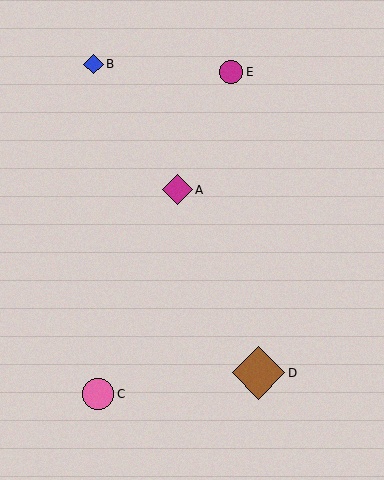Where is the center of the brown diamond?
The center of the brown diamond is at (258, 373).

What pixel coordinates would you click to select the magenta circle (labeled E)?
Click at (231, 72) to select the magenta circle E.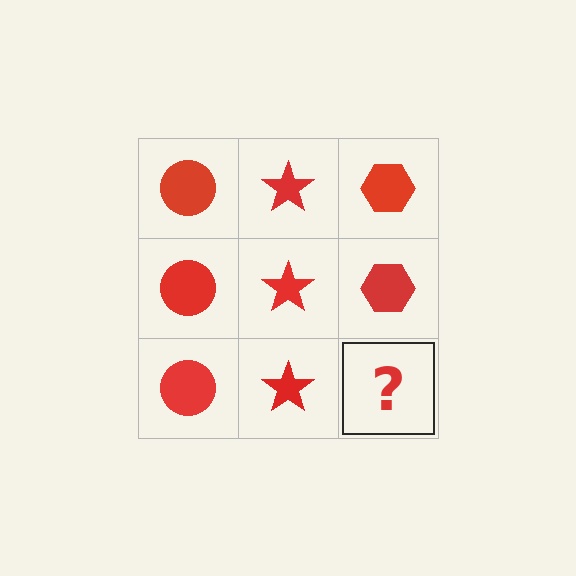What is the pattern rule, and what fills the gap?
The rule is that each column has a consistent shape. The gap should be filled with a red hexagon.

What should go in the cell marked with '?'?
The missing cell should contain a red hexagon.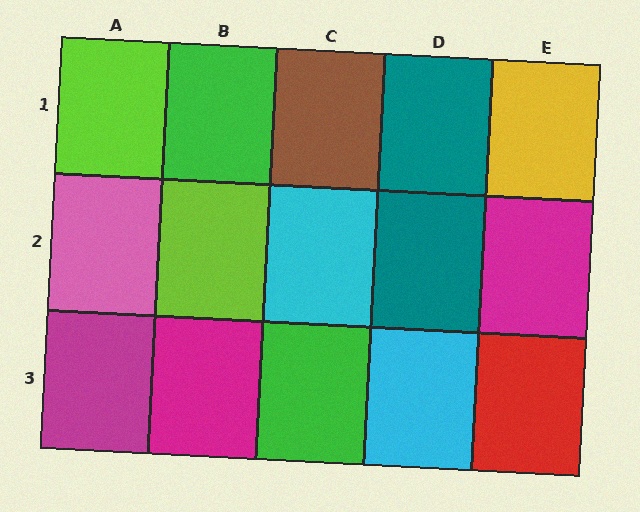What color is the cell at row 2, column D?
Teal.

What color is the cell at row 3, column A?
Magenta.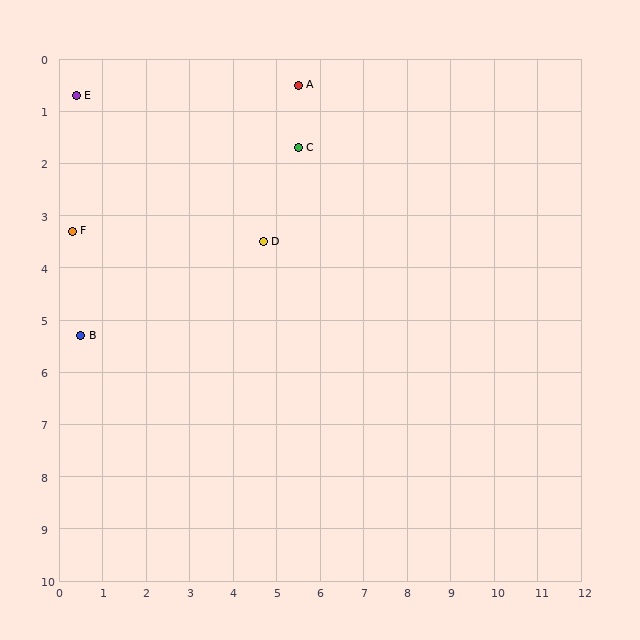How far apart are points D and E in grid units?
Points D and E are about 5.1 grid units apart.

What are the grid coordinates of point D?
Point D is at approximately (4.7, 3.5).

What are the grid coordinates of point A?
Point A is at approximately (5.5, 0.5).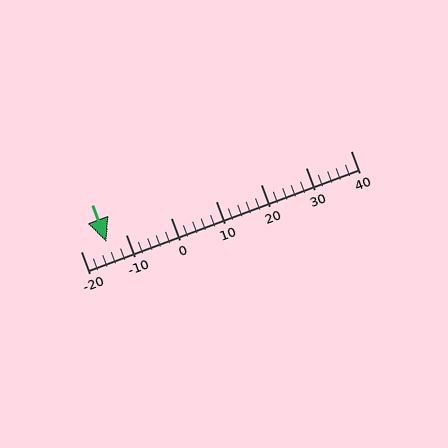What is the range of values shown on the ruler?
The ruler shows values from -20 to 40.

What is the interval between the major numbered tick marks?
The major tick marks are spaced 10 units apart.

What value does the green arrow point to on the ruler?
The green arrow points to approximately -14.